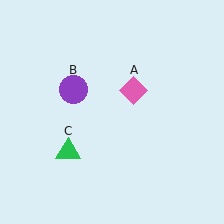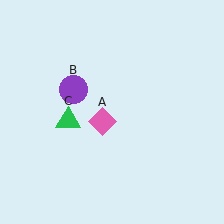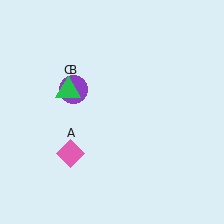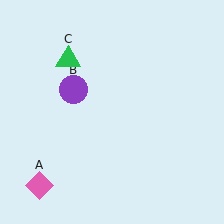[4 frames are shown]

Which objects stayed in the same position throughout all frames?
Purple circle (object B) remained stationary.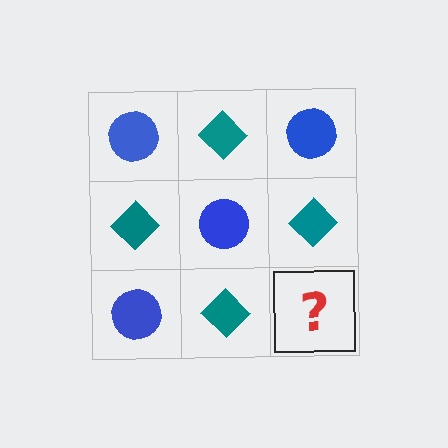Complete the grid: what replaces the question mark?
The question mark should be replaced with a blue circle.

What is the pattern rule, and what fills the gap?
The rule is that it alternates blue circle and teal diamond in a checkerboard pattern. The gap should be filled with a blue circle.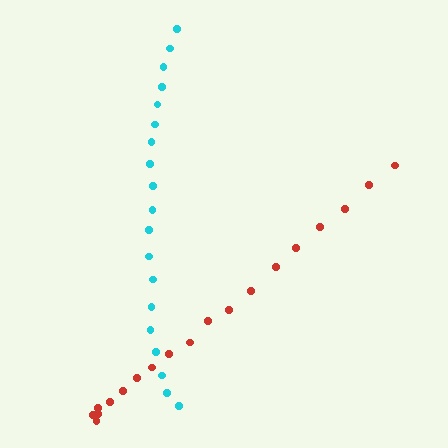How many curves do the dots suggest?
There are 2 distinct paths.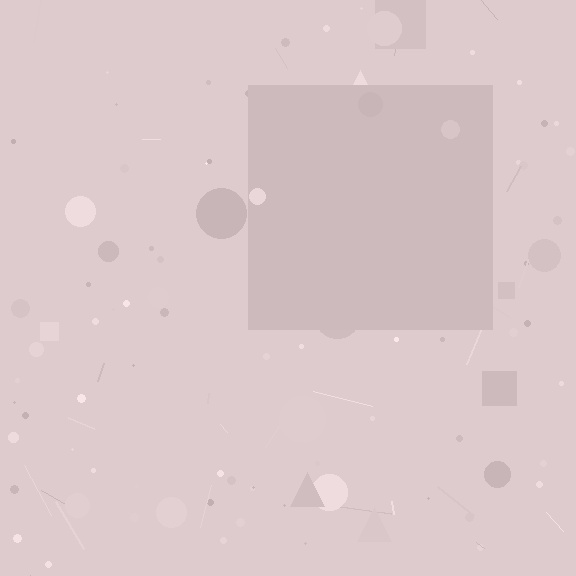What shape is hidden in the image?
A square is hidden in the image.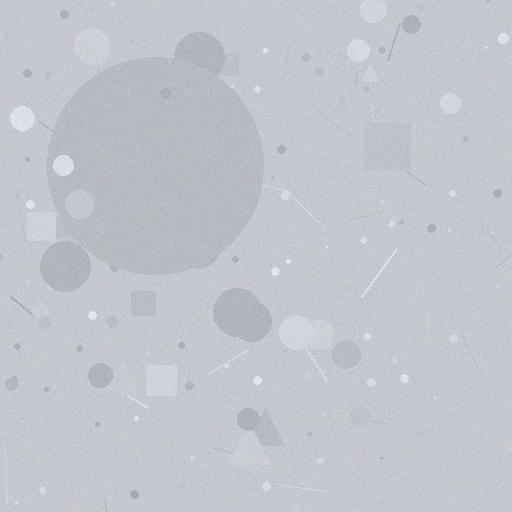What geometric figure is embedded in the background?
A circle is embedded in the background.